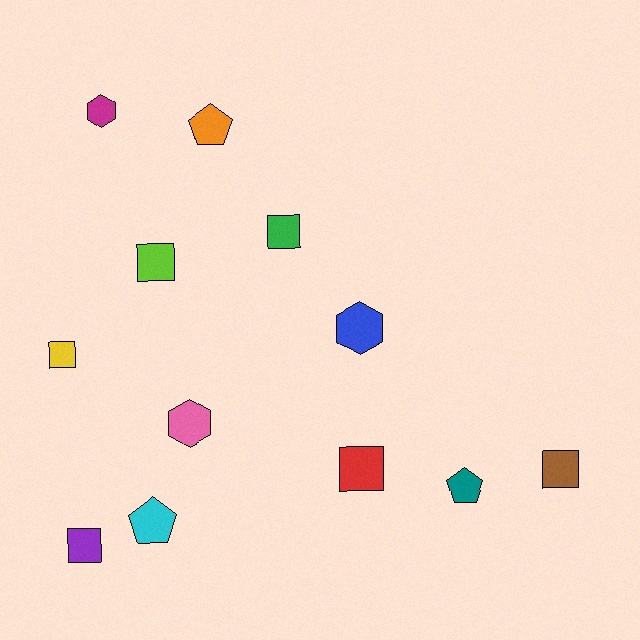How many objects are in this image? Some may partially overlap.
There are 12 objects.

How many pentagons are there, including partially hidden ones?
There are 3 pentagons.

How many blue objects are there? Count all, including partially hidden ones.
There is 1 blue object.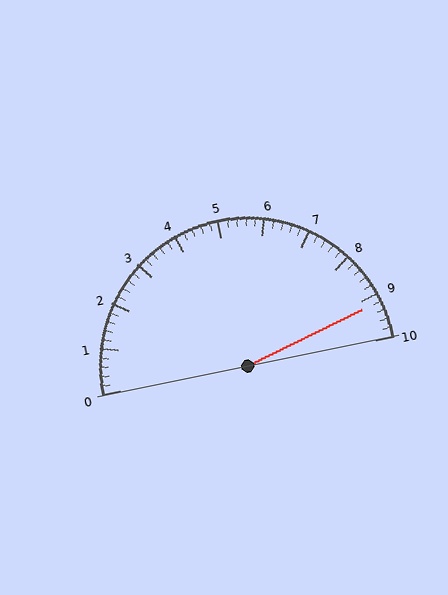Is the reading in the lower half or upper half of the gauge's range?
The reading is in the upper half of the range (0 to 10).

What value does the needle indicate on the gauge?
The needle indicates approximately 9.2.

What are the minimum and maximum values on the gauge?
The gauge ranges from 0 to 10.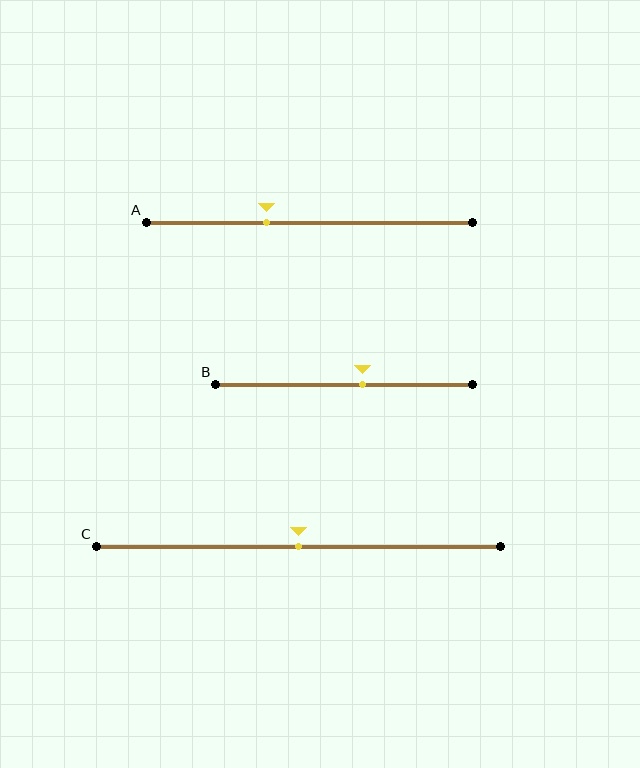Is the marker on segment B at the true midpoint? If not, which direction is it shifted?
No, the marker on segment B is shifted to the right by about 7% of the segment length.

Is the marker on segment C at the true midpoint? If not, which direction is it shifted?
Yes, the marker on segment C is at the true midpoint.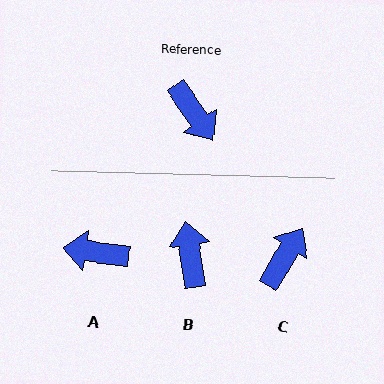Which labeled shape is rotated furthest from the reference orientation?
B, about 153 degrees away.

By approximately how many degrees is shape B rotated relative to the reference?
Approximately 153 degrees counter-clockwise.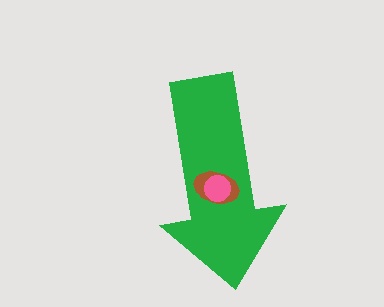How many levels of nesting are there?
3.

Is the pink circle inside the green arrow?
Yes.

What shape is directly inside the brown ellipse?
The pink circle.